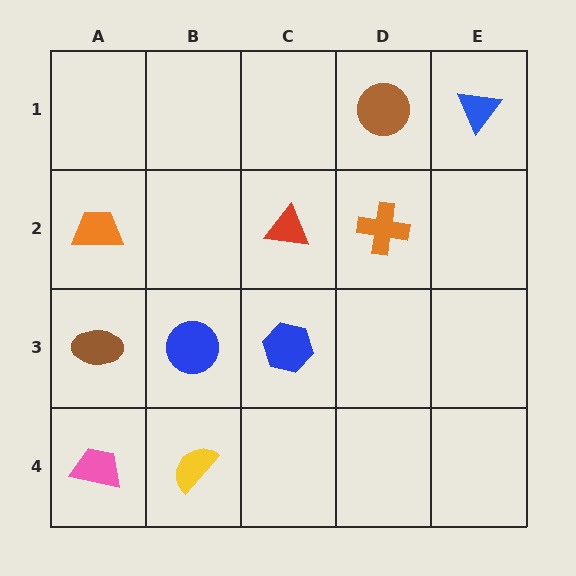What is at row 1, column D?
A brown circle.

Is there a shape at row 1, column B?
No, that cell is empty.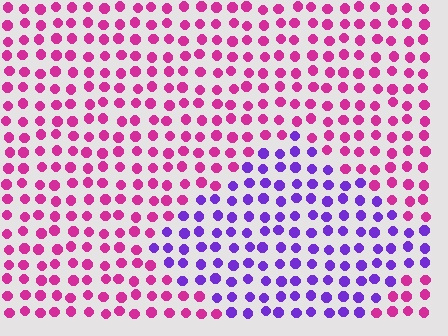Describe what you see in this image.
The image is filled with small magenta elements in a uniform arrangement. A diamond-shaped region is visible where the elements are tinted to a slightly different hue, forming a subtle color boundary.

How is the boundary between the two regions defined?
The boundary is defined purely by a slight shift in hue (about 55 degrees). Spacing, size, and orientation are identical on both sides.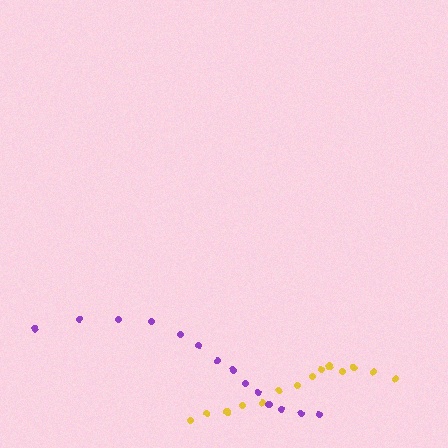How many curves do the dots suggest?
There are 2 distinct paths.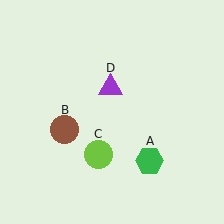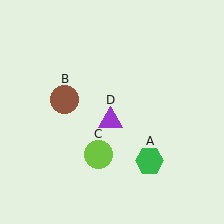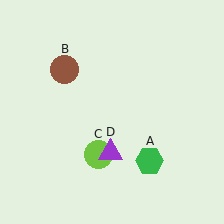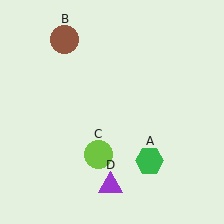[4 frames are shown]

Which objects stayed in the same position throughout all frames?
Green hexagon (object A) and lime circle (object C) remained stationary.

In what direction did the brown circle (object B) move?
The brown circle (object B) moved up.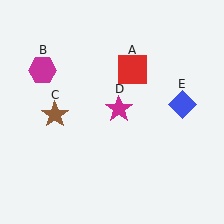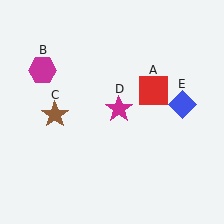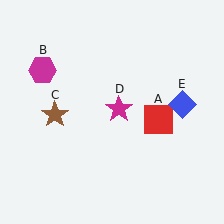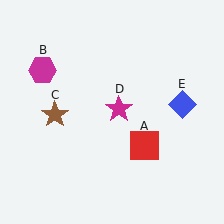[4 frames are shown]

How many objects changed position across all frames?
1 object changed position: red square (object A).